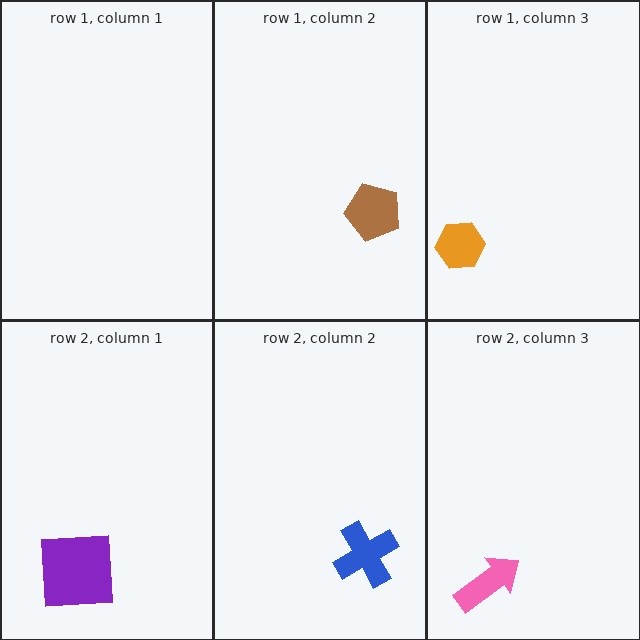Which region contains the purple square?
The row 2, column 1 region.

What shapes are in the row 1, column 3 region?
The orange hexagon.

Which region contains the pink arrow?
The row 2, column 3 region.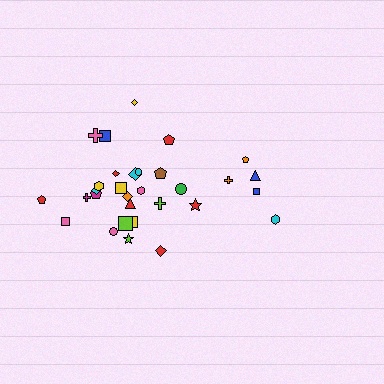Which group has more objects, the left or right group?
The left group.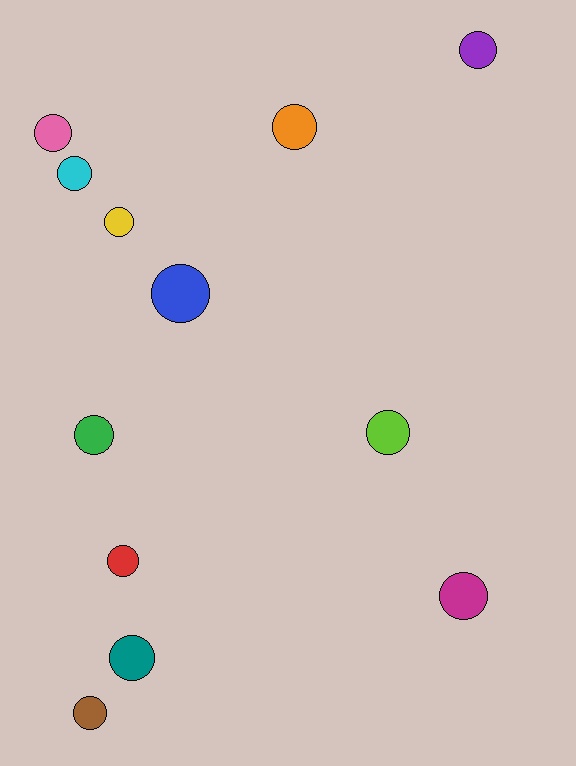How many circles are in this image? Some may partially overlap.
There are 12 circles.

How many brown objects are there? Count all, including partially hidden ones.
There is 1 brown object.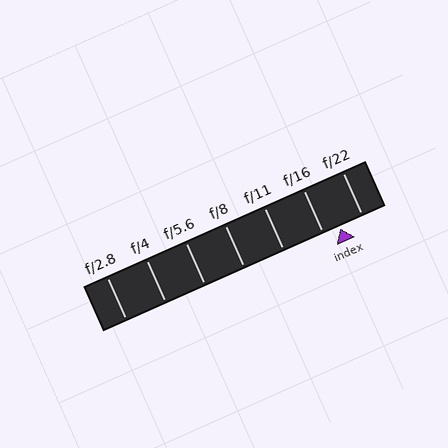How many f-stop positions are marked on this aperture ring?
There are 7 f-stop positions marked.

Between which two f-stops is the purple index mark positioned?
The index mark is between f/16 and f/22.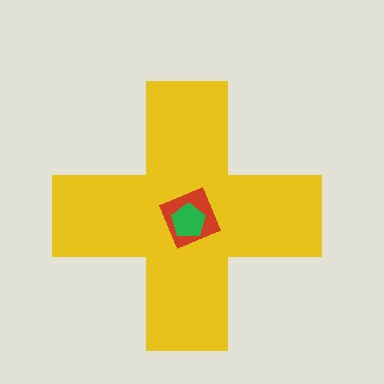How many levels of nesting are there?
3.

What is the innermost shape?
The green pentagon.